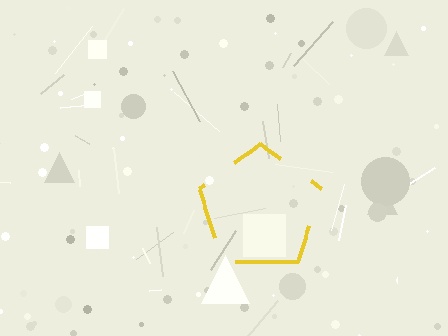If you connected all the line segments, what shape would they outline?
They would outline a pentagon.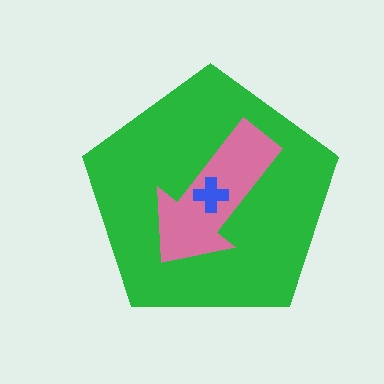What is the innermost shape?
The blue cross.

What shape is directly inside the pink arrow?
The blue cross.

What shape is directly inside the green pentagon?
The pink arrow.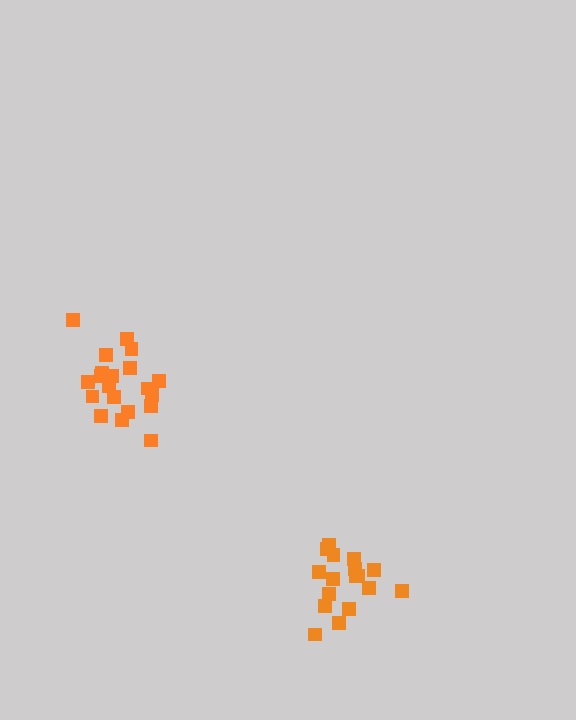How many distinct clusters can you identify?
There are 2 distinct clusters.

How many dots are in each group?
Group 1: 17 dots, Group 2: 20 dots (37 total).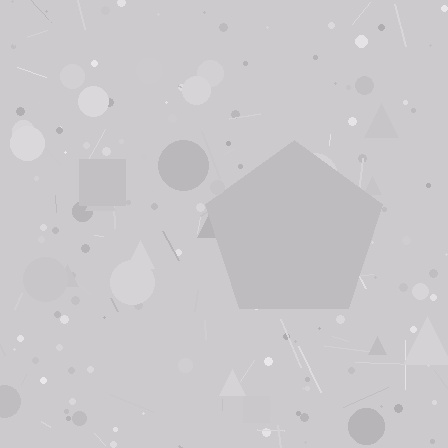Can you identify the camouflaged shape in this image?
The camouflaged shape is a pentagon.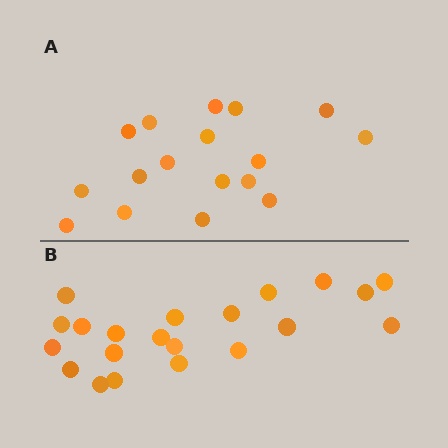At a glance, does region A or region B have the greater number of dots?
Region B (the bottom region) has more dots.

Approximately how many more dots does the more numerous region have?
Region B has about 4 more dots than region A.